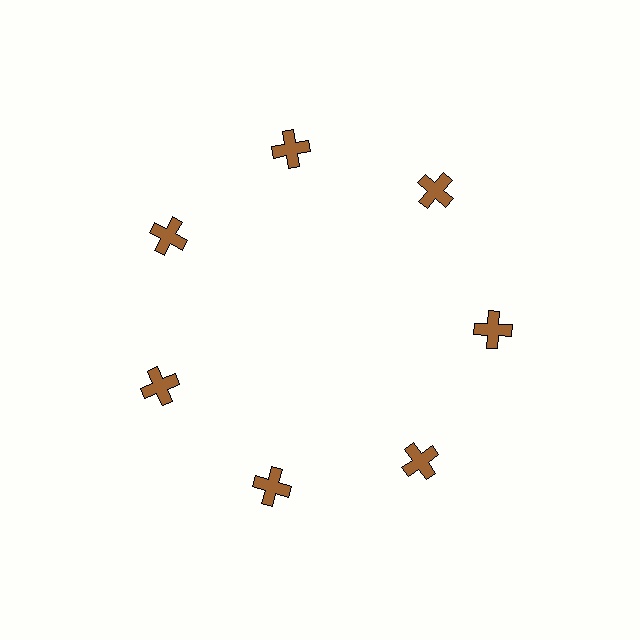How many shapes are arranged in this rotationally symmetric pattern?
There are 7 shapes, arranged in 7 groups of 1.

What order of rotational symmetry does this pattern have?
This pattern has 7-fold rotational symmetry.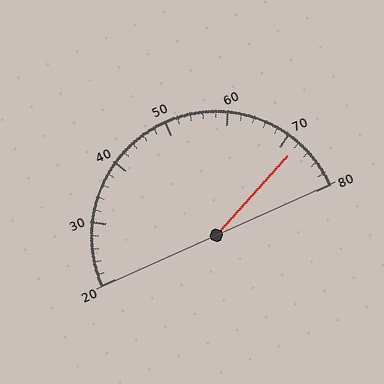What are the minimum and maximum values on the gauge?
The gauge ranges from 20 to 80.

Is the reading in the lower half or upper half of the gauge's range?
The reading is in the upper half of the range (20 to 80).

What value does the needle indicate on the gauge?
The needle indicates approximately 72.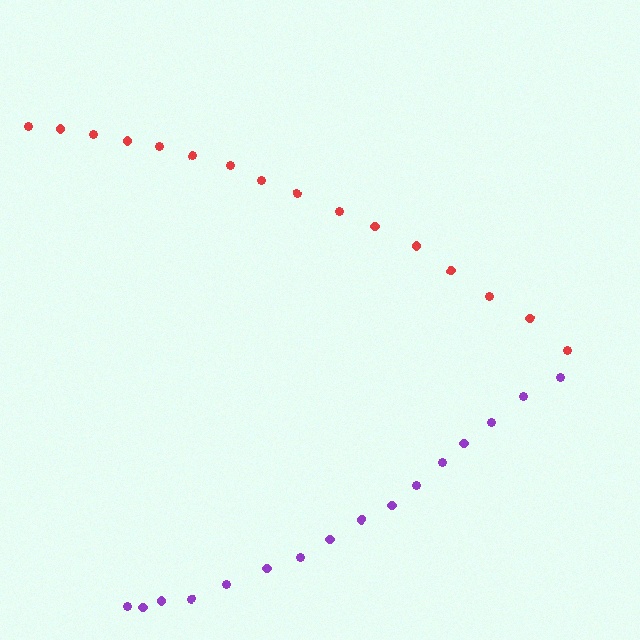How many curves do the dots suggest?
There are 2 distinct paths.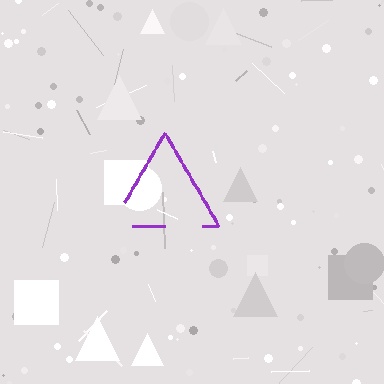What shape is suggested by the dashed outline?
The dashed outline suggests a triangle.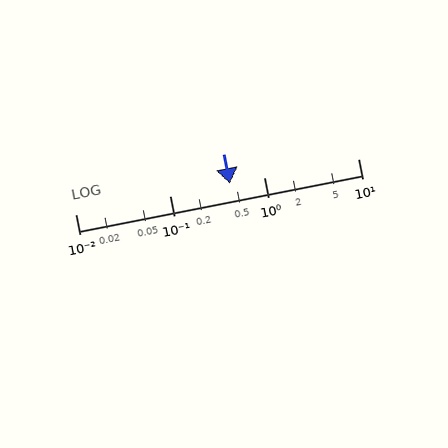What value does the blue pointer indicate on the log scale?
The pointer indicates approximately 0.44.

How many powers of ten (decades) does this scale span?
The scale spans 3 decades, from 0.01 to 10.